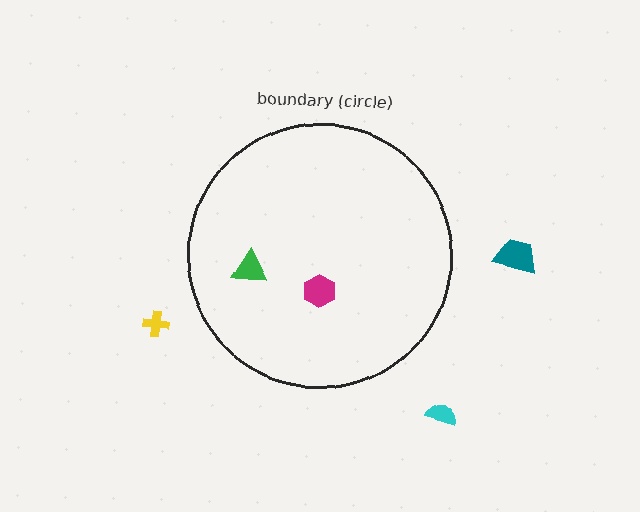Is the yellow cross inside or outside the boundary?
Outside.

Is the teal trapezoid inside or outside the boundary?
Outside.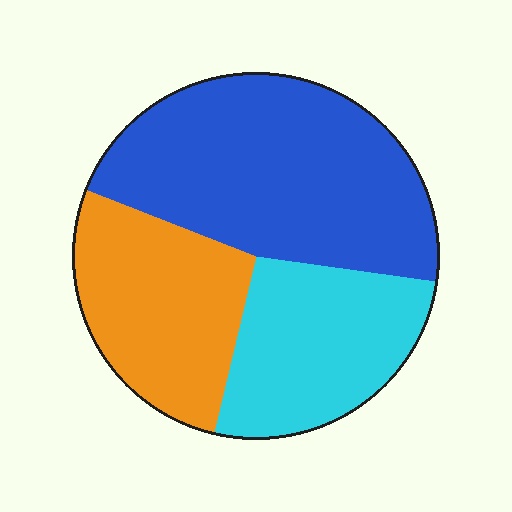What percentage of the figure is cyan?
Cyan takes up about one quarter (1/4) of the figure.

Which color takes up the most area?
Blue, at roughly 45%.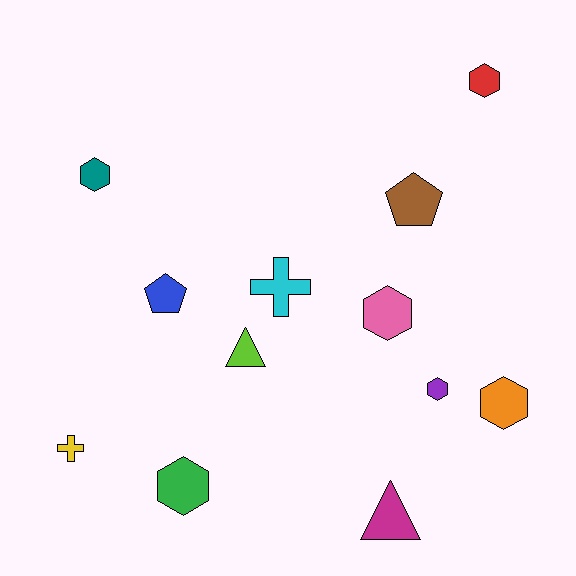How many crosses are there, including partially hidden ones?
There are 2 crosses.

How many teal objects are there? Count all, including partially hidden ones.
There is 1 teal object.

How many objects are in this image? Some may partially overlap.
There are 12 objects.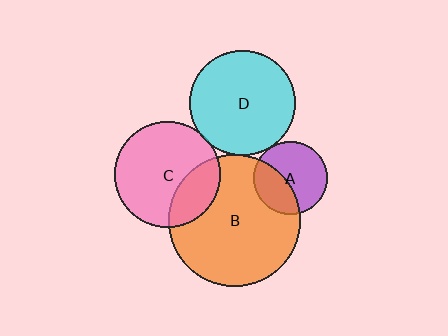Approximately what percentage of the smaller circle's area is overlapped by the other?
Approximately 5%.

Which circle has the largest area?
Circle B (orange).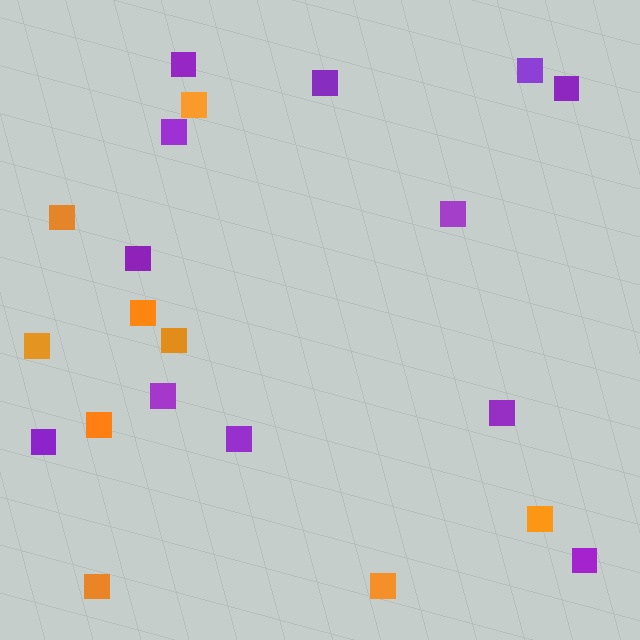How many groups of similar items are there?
There are 2 groups: one group of orange squares (9) and one group of purple squares (12).